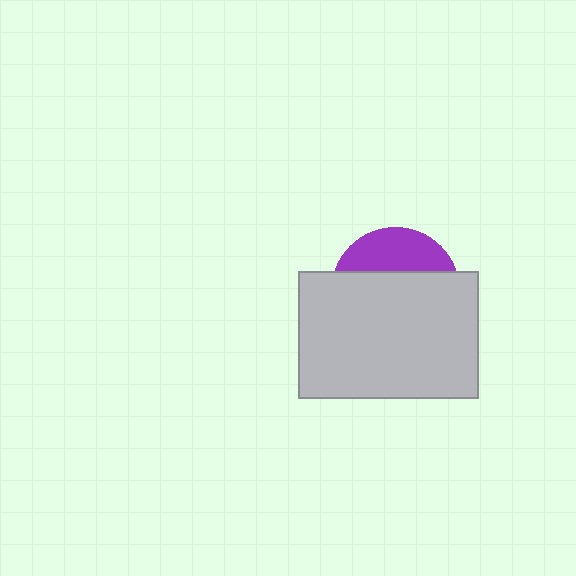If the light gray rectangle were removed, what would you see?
You would see the complete purple circle.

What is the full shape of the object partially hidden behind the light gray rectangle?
The partially hidden object is a purple circle.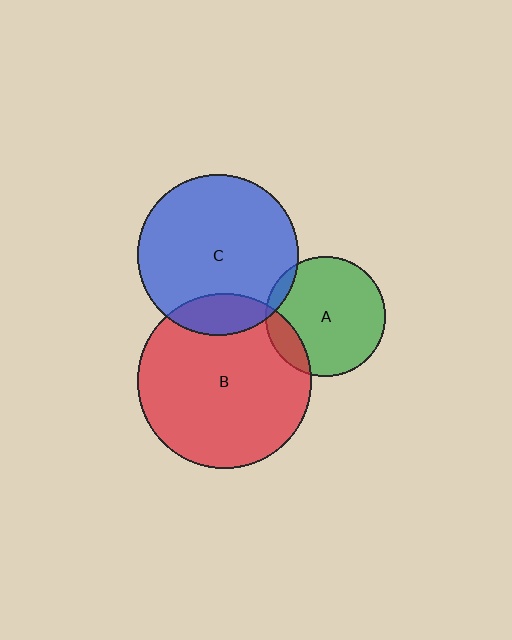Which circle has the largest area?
Circle B (red).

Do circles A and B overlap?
Yes.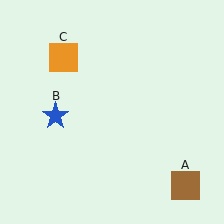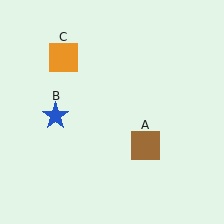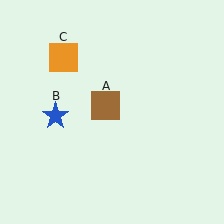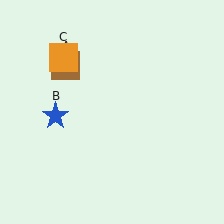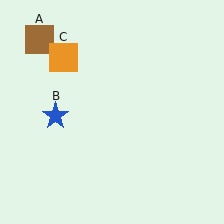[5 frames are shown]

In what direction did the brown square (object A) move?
The brown square (object A) moved up and to the left.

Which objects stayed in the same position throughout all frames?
Blue star (object B) and orange square (object C) remained stationary.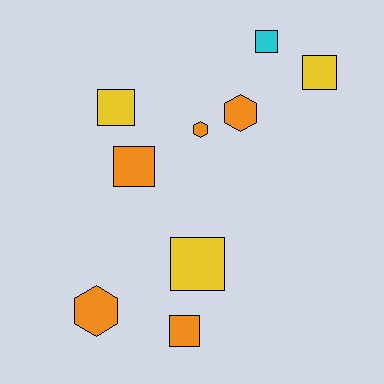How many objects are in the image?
There are 9 objects.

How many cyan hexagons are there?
There are no cyan hexagons.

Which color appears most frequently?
Orange, with 5 objects.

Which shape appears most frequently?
Square, with 6 objects.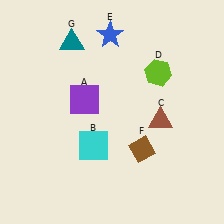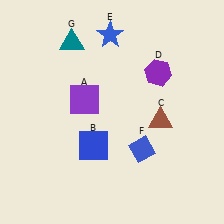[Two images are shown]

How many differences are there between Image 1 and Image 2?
There are 3 differences between the two images.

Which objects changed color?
B changed from cyan to blue. D changed from lime to purple. F changed from brown to blue.